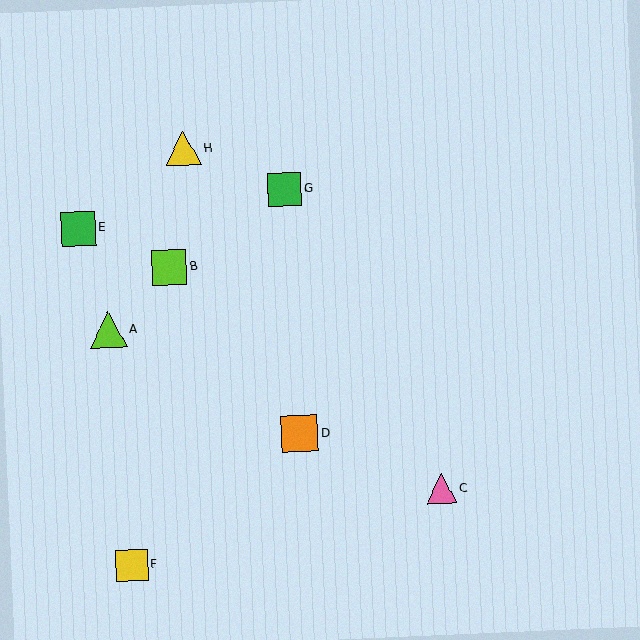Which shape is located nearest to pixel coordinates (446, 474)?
The pink triangle (labeled C) at (441, 489) is nearest to that location.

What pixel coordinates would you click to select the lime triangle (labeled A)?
Click at (108, 330) to select the lime triangle A.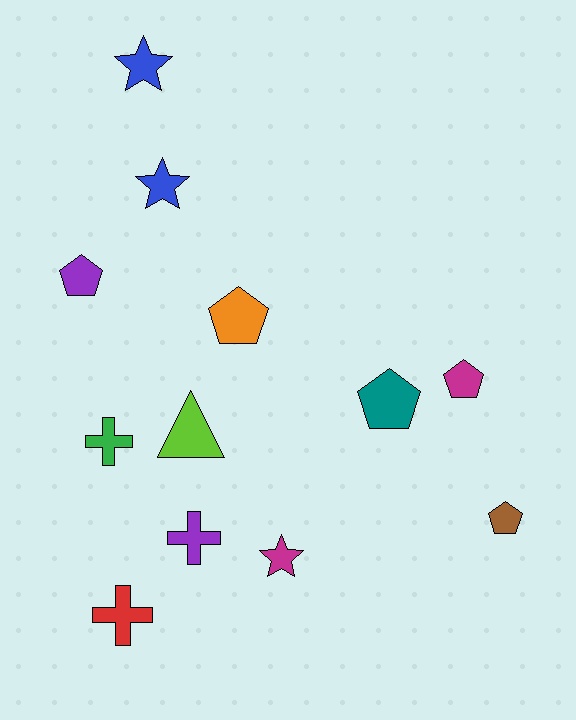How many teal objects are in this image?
There is 1 teal object.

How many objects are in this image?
There are 12 objects.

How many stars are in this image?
There are 3 stars.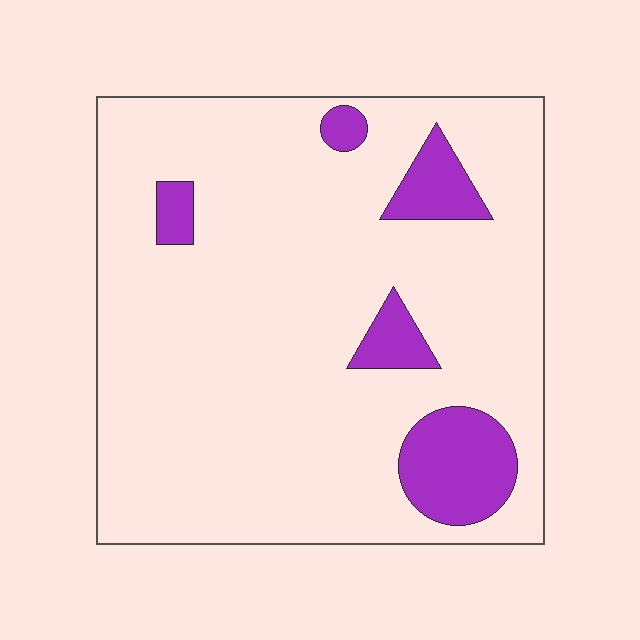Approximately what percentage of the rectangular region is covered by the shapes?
Approximately 15%.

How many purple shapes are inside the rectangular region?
5.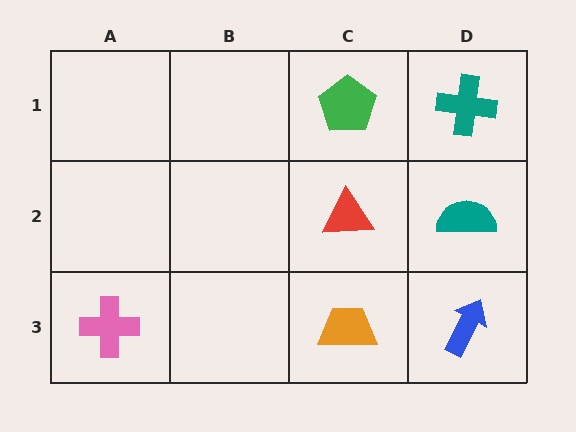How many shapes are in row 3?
3 shapes.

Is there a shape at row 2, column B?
No, that cell is empty.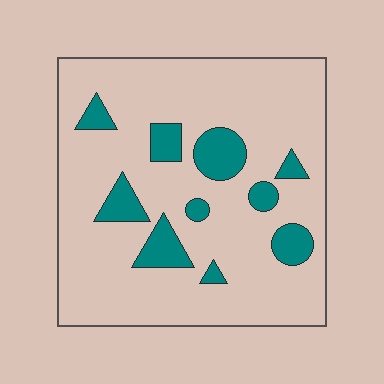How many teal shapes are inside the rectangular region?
10.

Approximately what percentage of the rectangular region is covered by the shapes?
Approximately 15%.